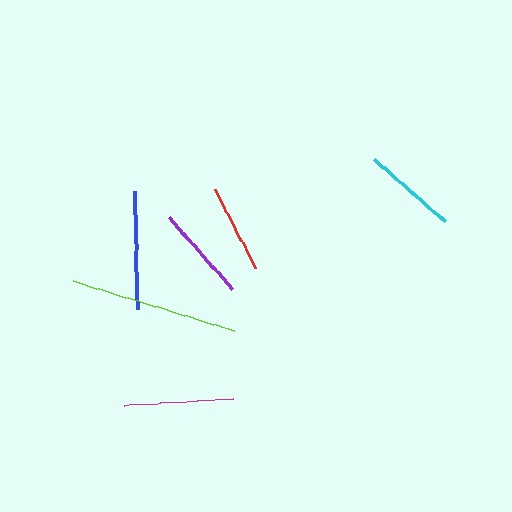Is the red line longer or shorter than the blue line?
The blue line is longer than the red line.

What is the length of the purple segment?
The purple segment is approximately 96 pixels long.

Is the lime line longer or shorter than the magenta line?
The lime line is longer than the magenta line.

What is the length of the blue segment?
The blue segment is approximately 118 pixels long.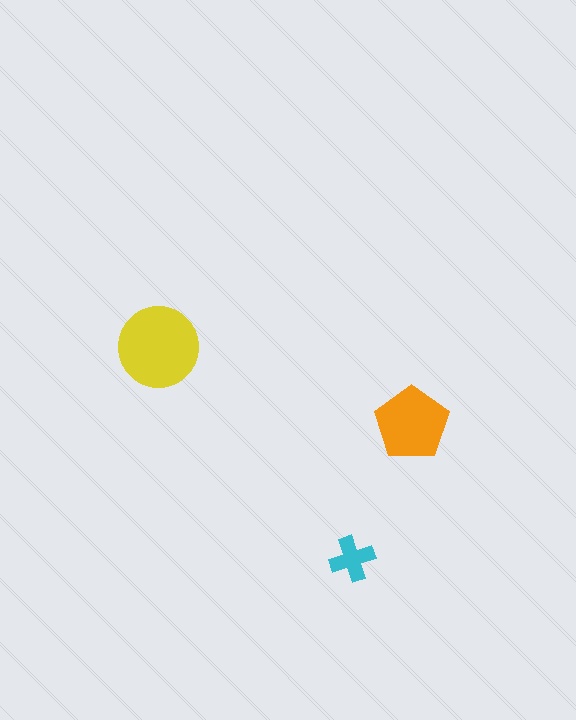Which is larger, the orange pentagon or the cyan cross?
The orange pentagon.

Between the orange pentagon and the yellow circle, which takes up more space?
The yellow circle.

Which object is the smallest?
The cyan cross.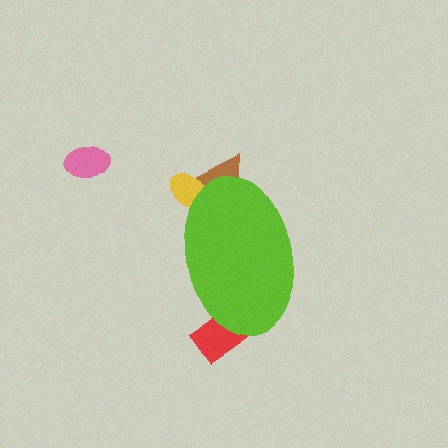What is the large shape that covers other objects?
A lime ellipse.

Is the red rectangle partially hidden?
Yes, the red rectangle is partially hidden behind the lime ellipse.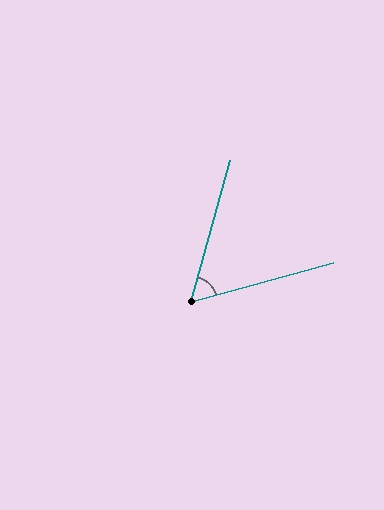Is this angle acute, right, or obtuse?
It is acute.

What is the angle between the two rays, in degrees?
Approximately 59 degrees.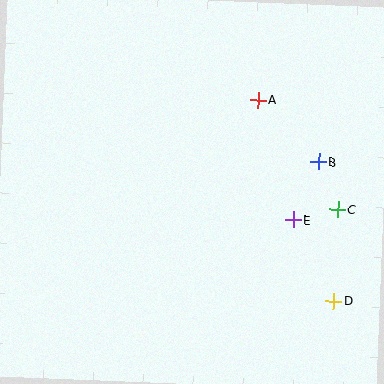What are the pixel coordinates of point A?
Point A is at (258, 100).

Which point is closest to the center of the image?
Point E at (293, 220) is closest to the center.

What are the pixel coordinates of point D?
Point D is at (334, 301).